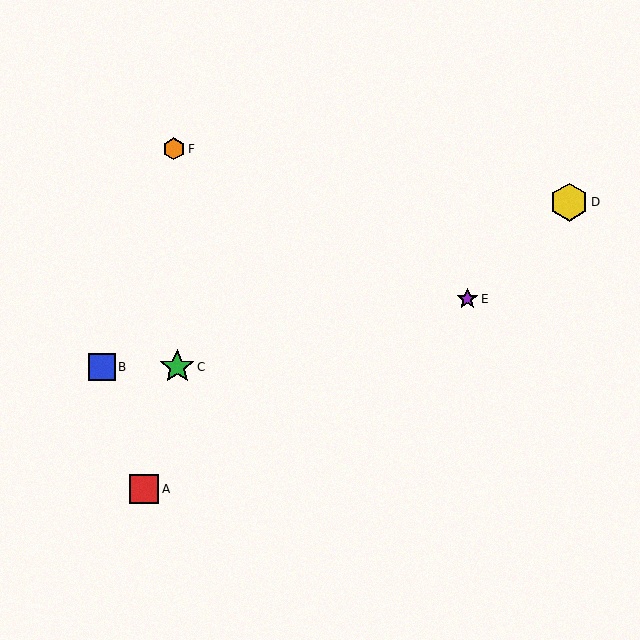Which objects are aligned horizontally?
Objects B, C are aligned horizontally.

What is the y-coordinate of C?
Object C is at y≈367.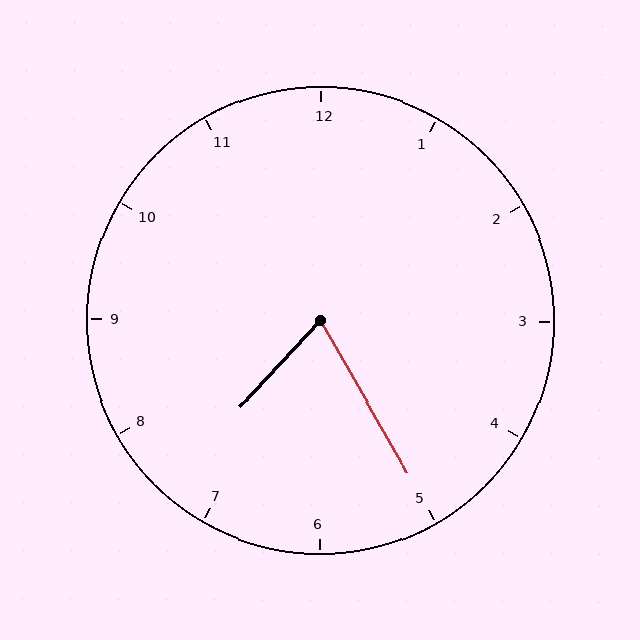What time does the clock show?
7:25.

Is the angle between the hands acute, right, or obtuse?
It is acute.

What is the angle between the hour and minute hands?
Approximately 72 degrees.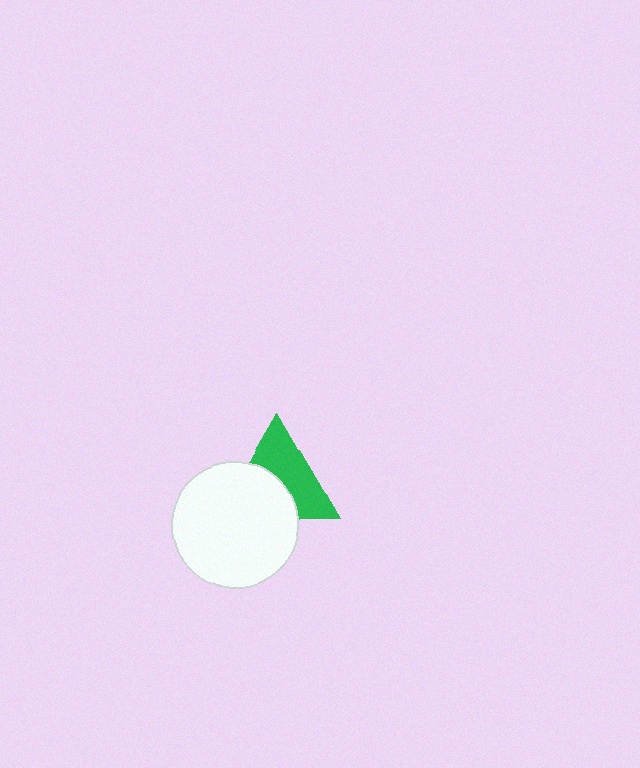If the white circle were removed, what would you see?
You would see the complete green triangle.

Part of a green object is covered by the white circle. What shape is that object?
It is a triangle.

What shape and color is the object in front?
The object in front is a white circle.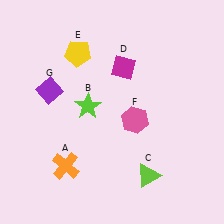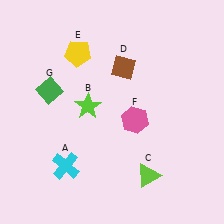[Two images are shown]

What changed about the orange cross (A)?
In Image 1, A is orange. In Image 2, it changed to cyan.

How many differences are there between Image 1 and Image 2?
There are 3 differences between the two images.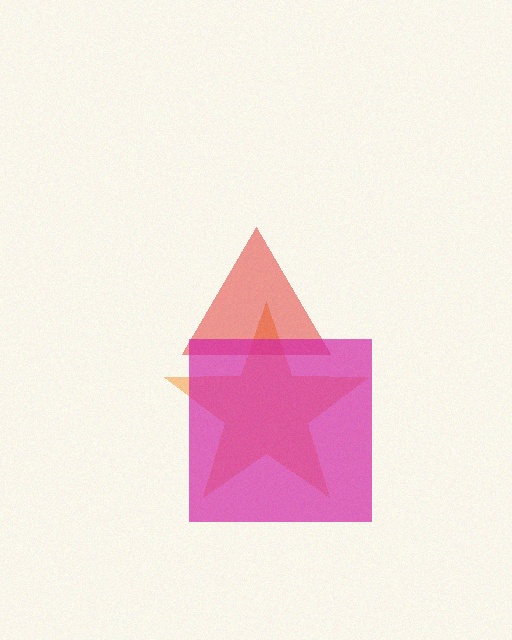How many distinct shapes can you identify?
There are 3 distinct shapes: an orange star, a red triangle, a magenta square.